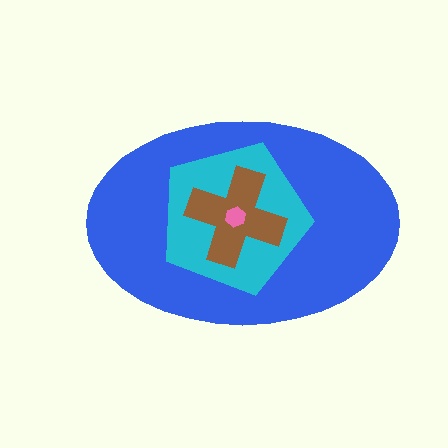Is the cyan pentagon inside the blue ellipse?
Yes.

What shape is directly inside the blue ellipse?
The cyan pentagon.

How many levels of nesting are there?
4.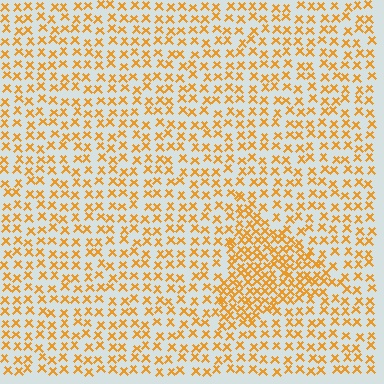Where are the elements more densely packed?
The elements are more densely packed inside the triangle boundary.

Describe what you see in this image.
The image contains small orange elements arranged at two different densities. A triangle-shaped region is visible where the elements are more densely packed than the surrounding area.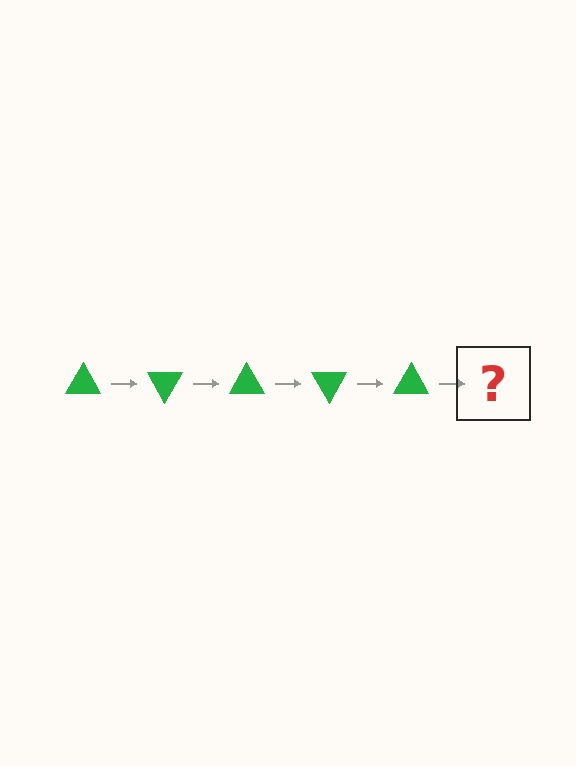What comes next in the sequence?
The next element should be a green triangle rotated 300 degrees.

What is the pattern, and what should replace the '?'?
The pattern is that the triangle rotates 60 degrees each step. The '?' should be a green triangle rotated 300 degrees.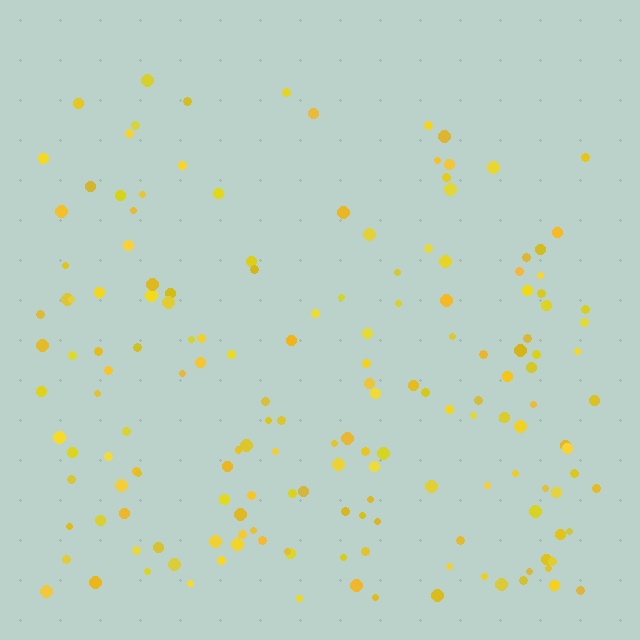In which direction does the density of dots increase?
From top to bottom, with the bottom side densest.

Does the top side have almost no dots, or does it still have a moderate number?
Still a moderate number, just noticeably fewer than the bottom.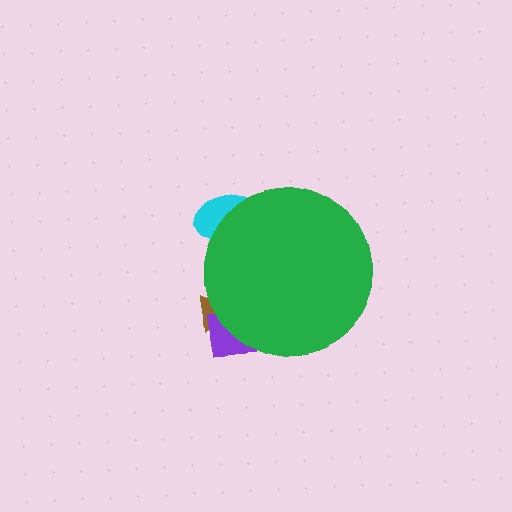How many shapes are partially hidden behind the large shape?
3 shapes are partially hidden.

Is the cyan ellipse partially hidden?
Yes, the cyan ellipse is partially hidden behind the green circle.